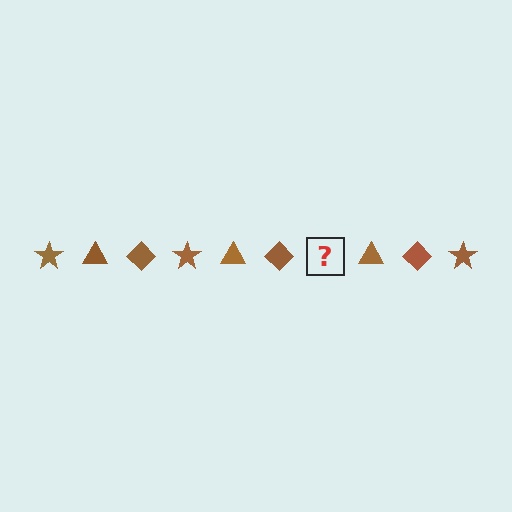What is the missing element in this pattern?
The missing element is a brown star.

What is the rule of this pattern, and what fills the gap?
The rule is that the pattern cycles through star, triangle, diamond shapes in brown. The gap should be filled with a brown star.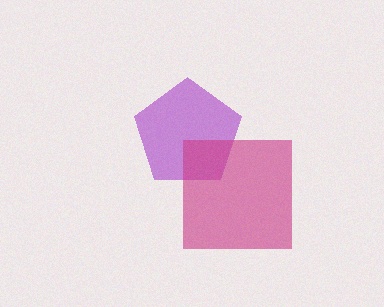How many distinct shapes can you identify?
There are 2 distinct shapes: a purple pentagon, a magenta square.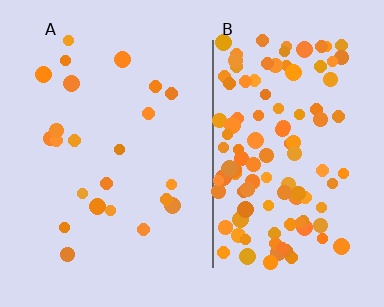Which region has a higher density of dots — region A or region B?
B (the right).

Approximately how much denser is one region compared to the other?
Approximately 5.1× — region B over region A.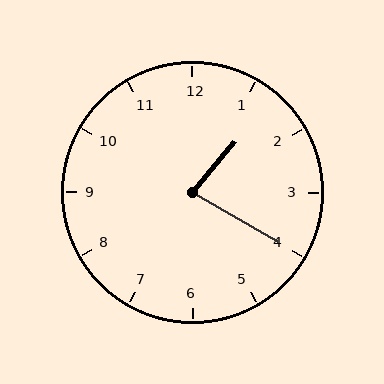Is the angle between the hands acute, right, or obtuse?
It is acute.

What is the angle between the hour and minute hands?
Approximately 80 degrees.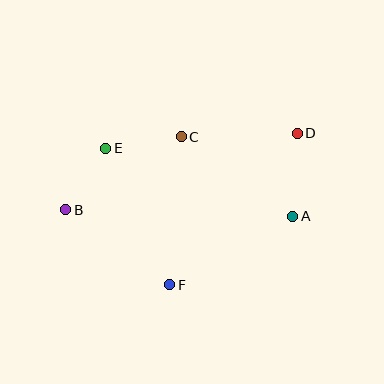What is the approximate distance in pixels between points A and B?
The distance between A and B is approximately 227 pixels.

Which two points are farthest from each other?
Points B and D are farthest from each other.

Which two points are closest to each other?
Points B and E are closest to each other.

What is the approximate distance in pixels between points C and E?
The distance between C and E is approximately 76 pixels.